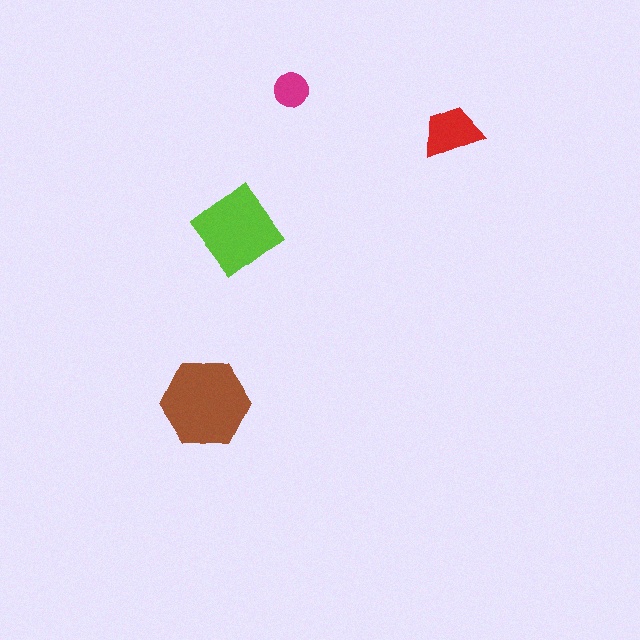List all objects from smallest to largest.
The magenta circle, the red trapezoid, the lime diamond, the brown hexagon.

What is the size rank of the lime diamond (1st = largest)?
2nd.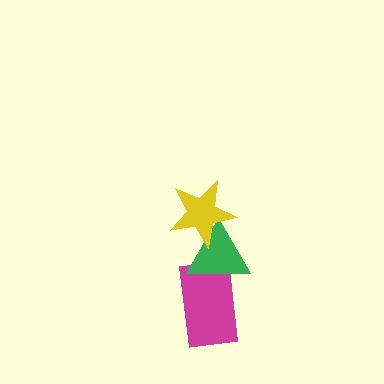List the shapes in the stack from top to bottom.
From top to bottom: the yellow star, the green triangle, the magenta rectangle.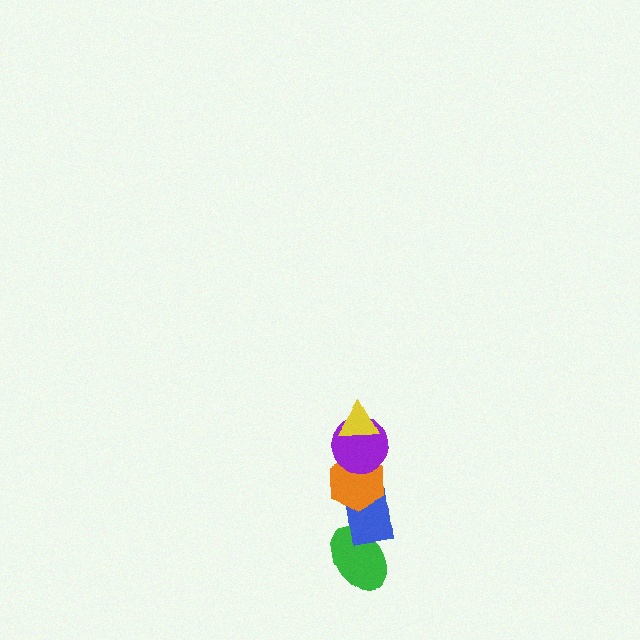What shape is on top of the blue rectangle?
The orange hexagon is on top of the blue rectangle.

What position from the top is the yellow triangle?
The yellow triangle is 1st from the top.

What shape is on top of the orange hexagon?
The purple circle is on top of the orange hexagon.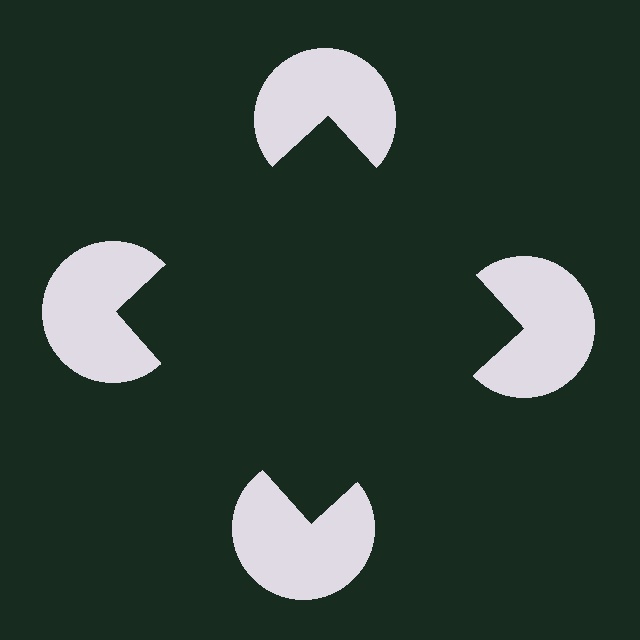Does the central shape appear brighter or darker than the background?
It typically appears slightly darker than the background, even though no actual brightness change is drawn.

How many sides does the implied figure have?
4 sides.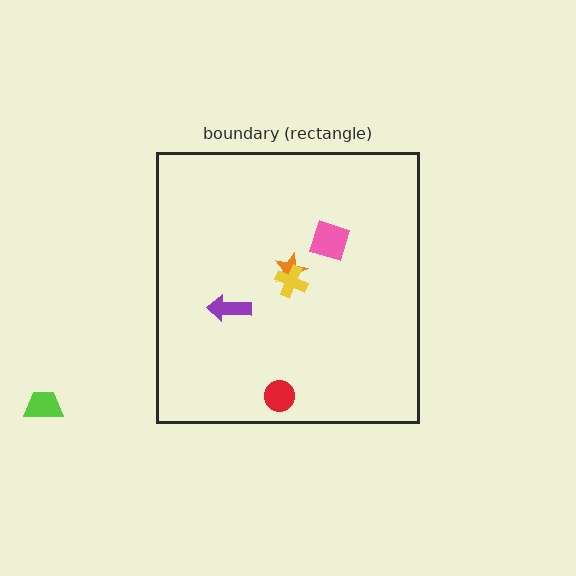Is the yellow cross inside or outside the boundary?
Inside.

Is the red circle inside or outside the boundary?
Inside.